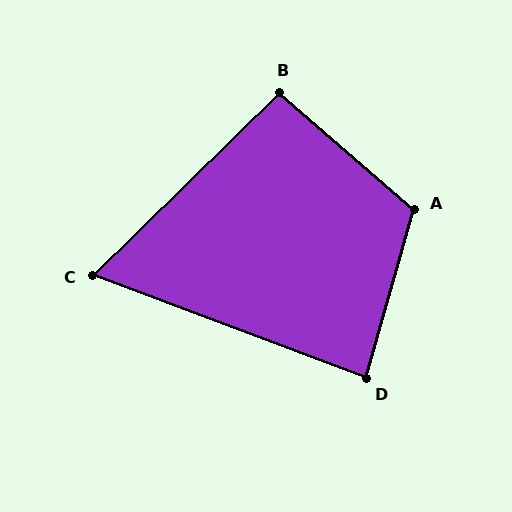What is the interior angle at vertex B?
Approximately 95 degrees (approximately right).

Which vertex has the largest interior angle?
A, at approximately 115 degrees.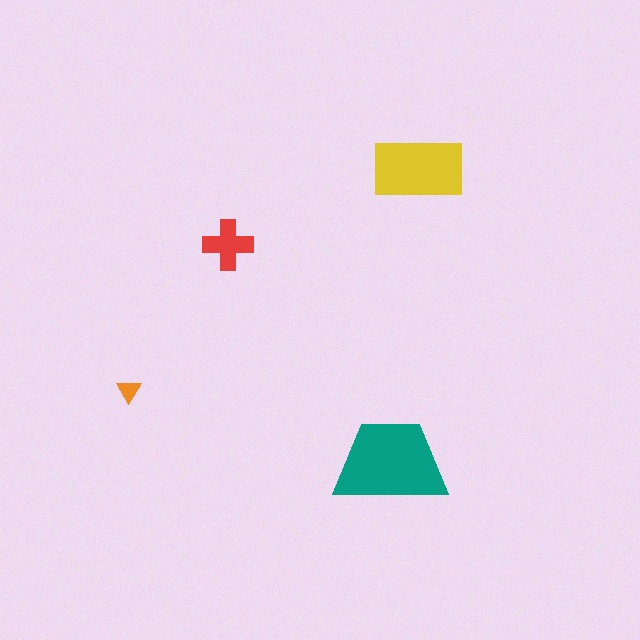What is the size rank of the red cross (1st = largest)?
3rd.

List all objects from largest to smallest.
The teal trapezoid, the yellow rectangle, the red cross, the orange triangle.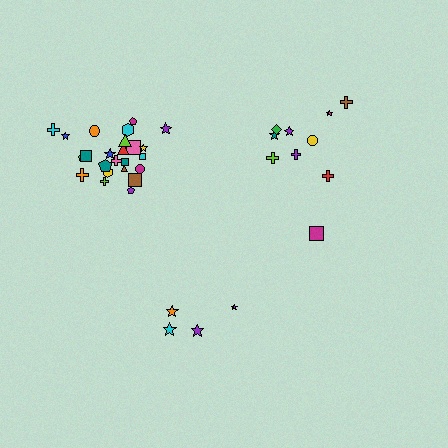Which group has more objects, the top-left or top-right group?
The top-left group.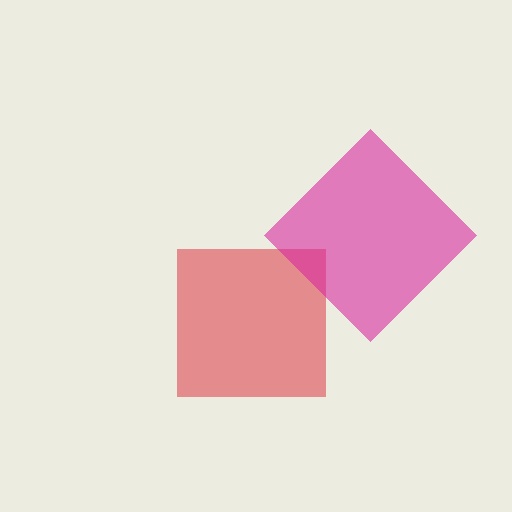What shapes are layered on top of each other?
The layered shapes are: a red square, a magenta diamond.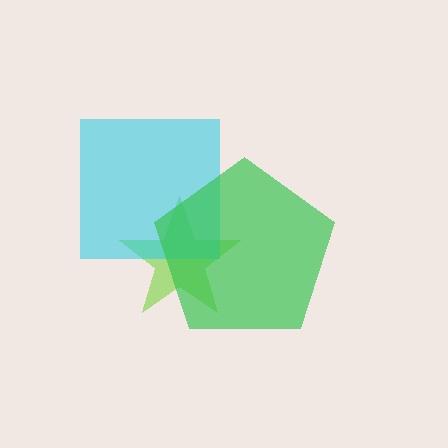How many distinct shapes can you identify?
There are 3 distinct shapes: a lime star, a cyan square, a green pentagon.